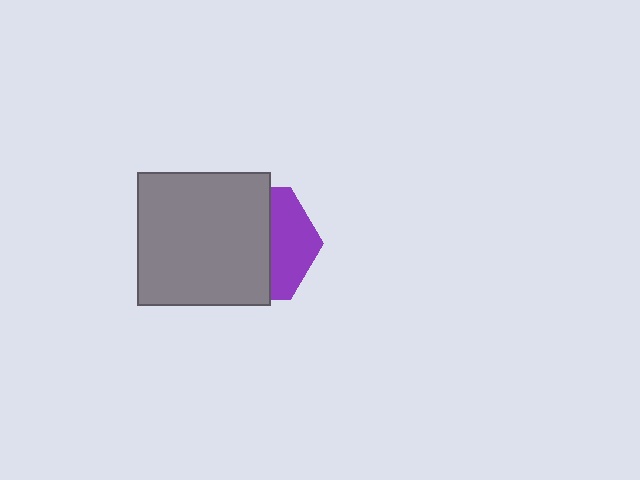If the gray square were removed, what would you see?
You would see the complete purple hexagon.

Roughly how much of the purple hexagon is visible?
A small part of it is visible (roughly 37%).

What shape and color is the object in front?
The object in front is a gray square.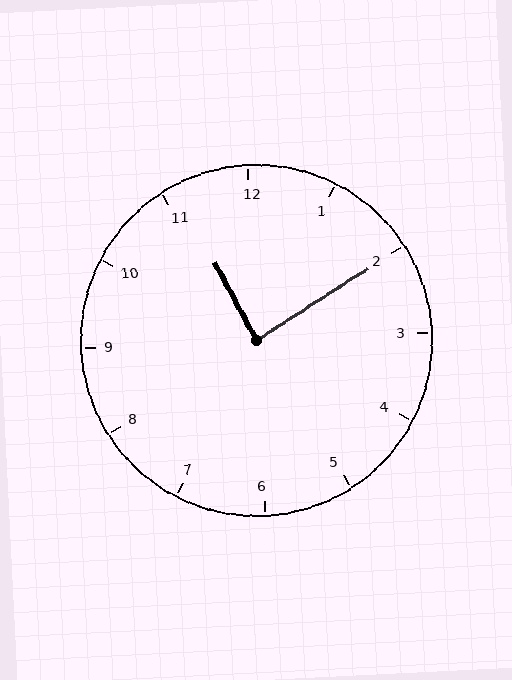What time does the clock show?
11:10.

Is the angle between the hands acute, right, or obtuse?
It is right.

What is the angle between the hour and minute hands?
Approximately 85 degrees.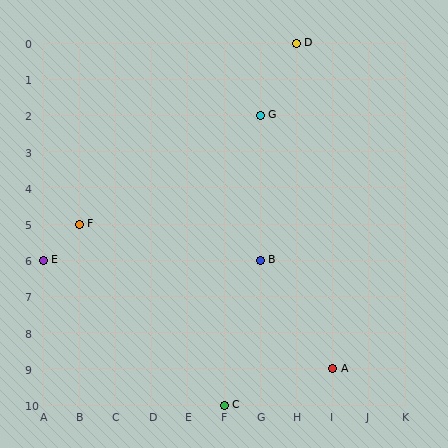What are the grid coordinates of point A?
Point A is at grid coordinates (I, 9).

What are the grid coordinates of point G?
Point G is at grid coordinates (G, 2).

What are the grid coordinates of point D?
Point D is at grid coordinates (H, 0).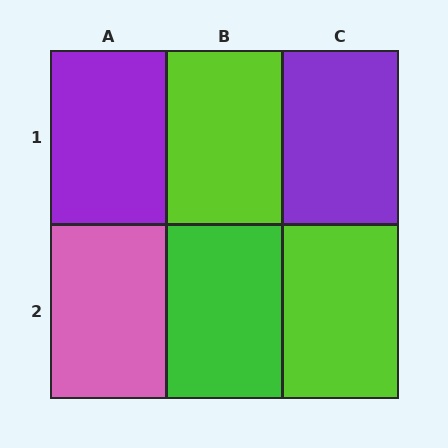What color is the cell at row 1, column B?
Lime.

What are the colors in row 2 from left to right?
Pink, green, lime.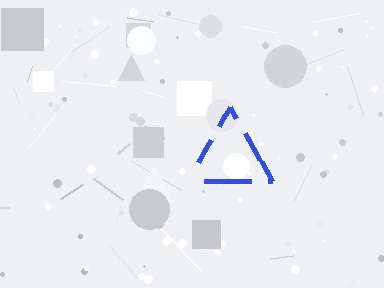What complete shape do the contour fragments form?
The contour fragments form a triangle.